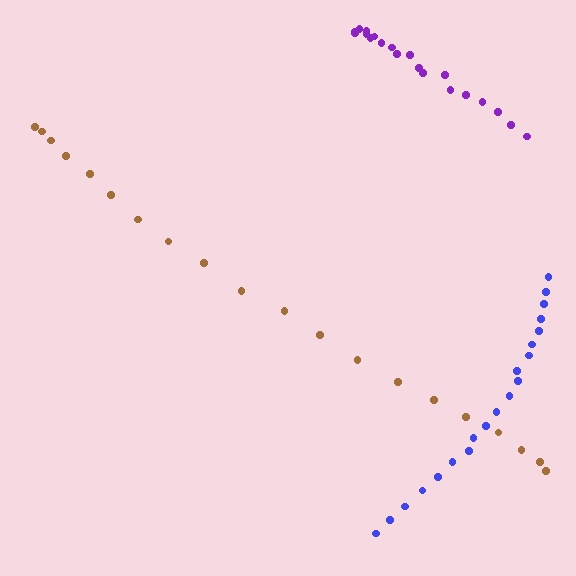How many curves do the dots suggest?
There are 3 distinct paths.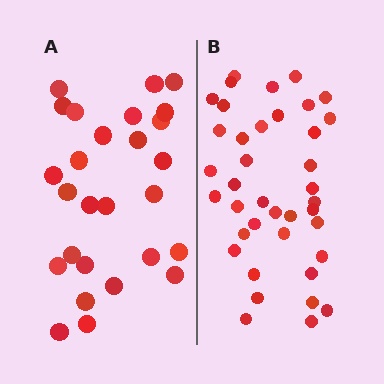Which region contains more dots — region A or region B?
Region B (the right region) has more dots.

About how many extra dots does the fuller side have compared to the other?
Region B has roughly 12 or so more dots than region A.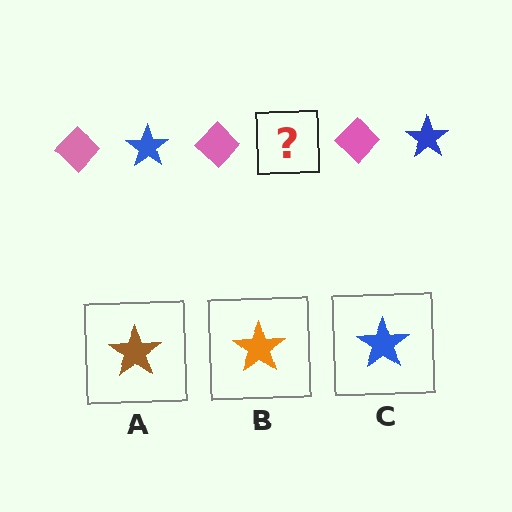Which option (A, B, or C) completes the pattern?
C.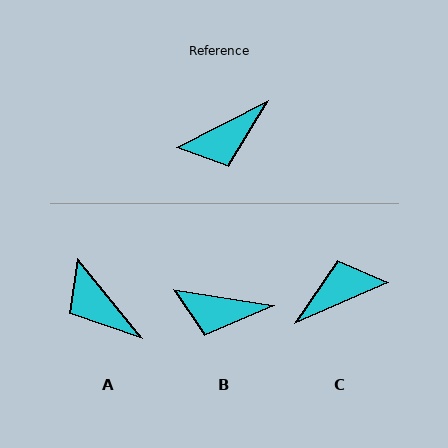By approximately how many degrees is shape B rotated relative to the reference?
Approximately 36 degrees clockwise.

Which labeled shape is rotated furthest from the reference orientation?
C, about 177 degrees away.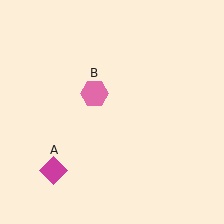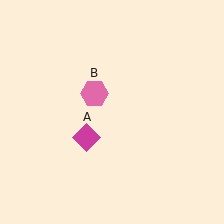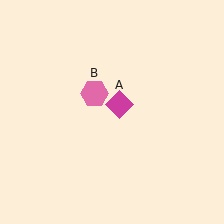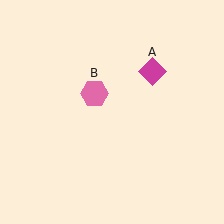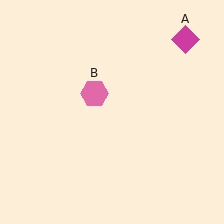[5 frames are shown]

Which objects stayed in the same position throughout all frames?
Pink hexagon (object B) remained stationary.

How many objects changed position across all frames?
1 object changed position: magenta diamond (object A).